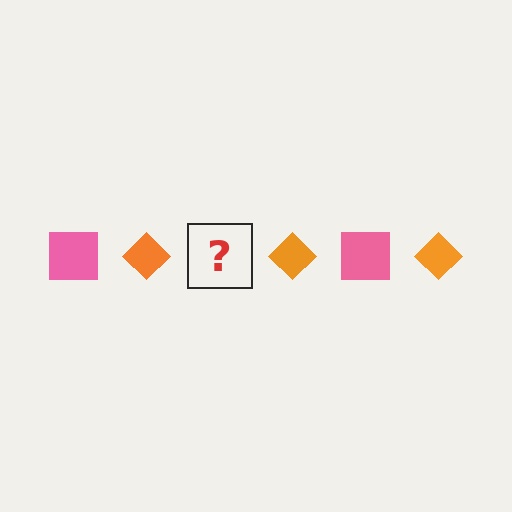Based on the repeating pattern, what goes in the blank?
The blank should be a pink square.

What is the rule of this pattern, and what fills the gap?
The rule is that the pattern alternates between pink square and orange diamond. The gap should be filled with a pink square.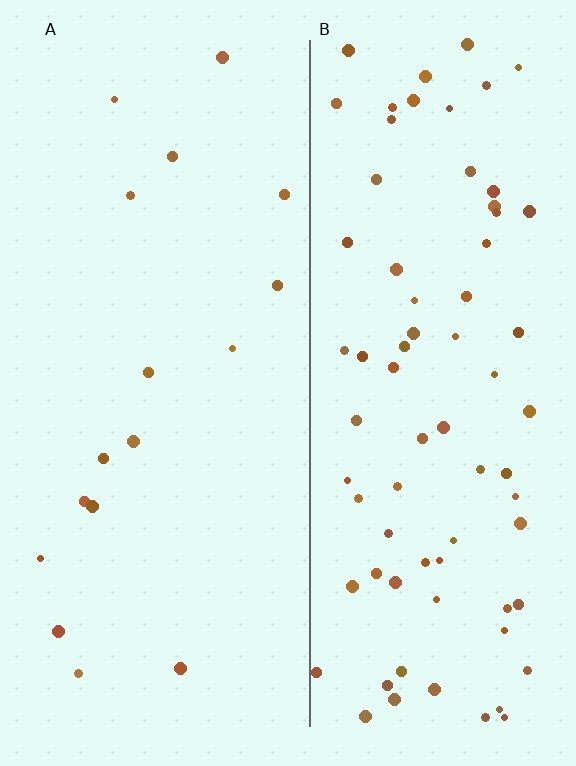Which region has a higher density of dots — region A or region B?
B (the right).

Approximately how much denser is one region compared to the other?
Approximately 4.5× — region B over region A.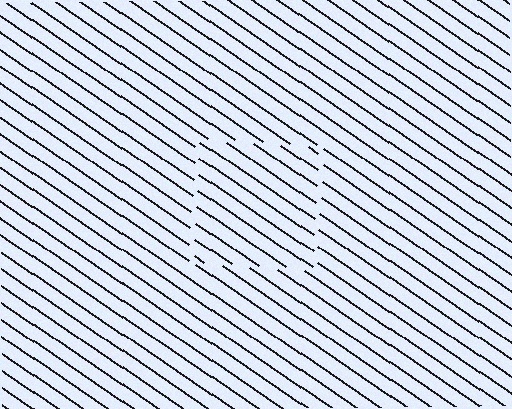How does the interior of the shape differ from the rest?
The interior of the shape contains the same grating, shifted by half a period — the contour is defined by the phase discontinuity where line-ends from the inner and outer gratings abut.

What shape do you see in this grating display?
An illusory square. The interior of the shape contains the same grating, shifted by half a period — the contour is defined by the phase discontinuity where line-ends from the inner and outer gratings abut.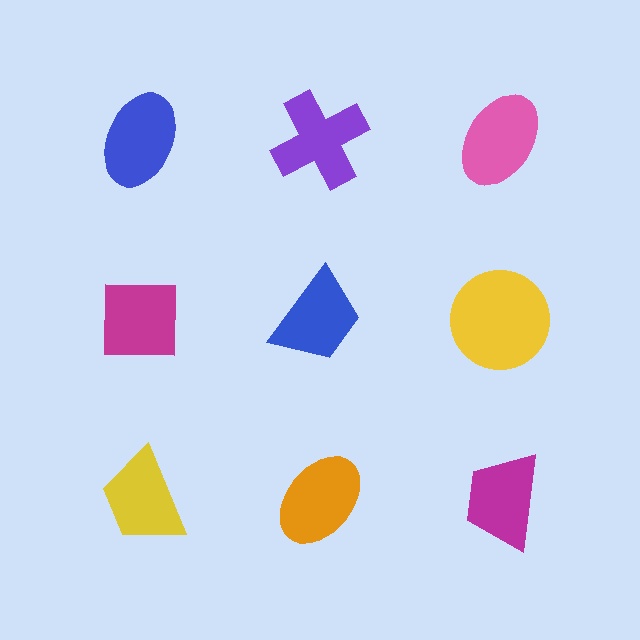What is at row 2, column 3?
A yellow circle.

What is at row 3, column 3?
A magenta trapezoid.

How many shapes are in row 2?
3 shapes.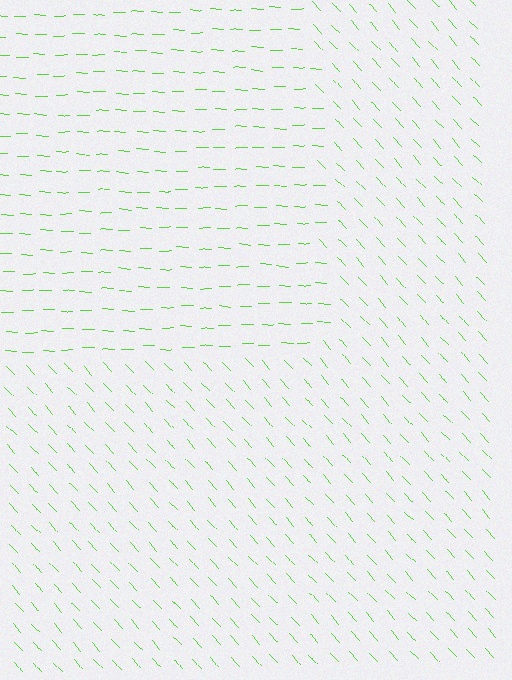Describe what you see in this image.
The image is filled with small lime line segments. A rectangle region in the image has lines oriented differently from the surrounding lines, creating a visible texture boundary.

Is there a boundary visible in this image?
Yes, there is a texture boundary formed by a change in line orientation.